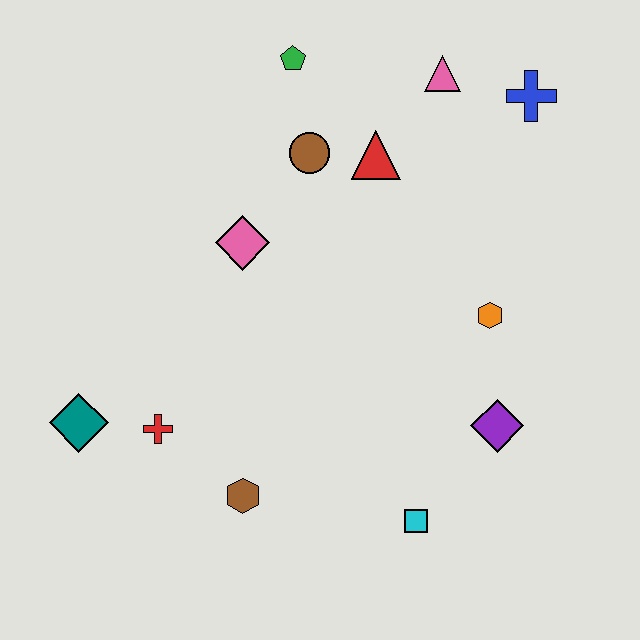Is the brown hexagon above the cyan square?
Yes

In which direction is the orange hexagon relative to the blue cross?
The orange hexagon is below the blue cross.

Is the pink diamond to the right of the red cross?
Yes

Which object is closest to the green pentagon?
The brown circle is closest to the green pentagon.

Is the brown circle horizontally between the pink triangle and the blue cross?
No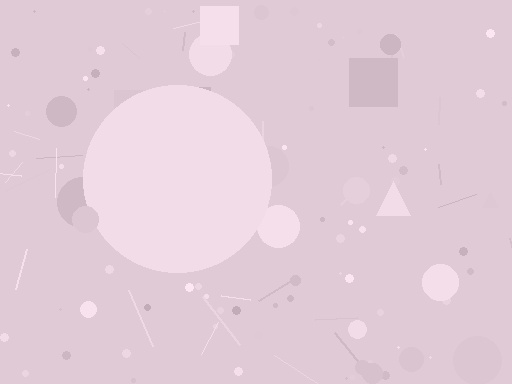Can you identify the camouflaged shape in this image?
The camouflaged shape is a circle.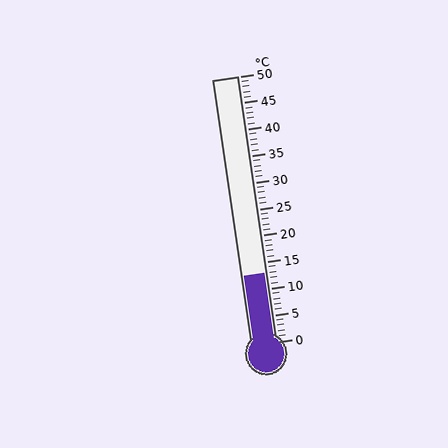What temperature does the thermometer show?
The thermometer shows approximately 13°C.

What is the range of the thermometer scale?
The thermometer scale ranges from 0°C to 50°C.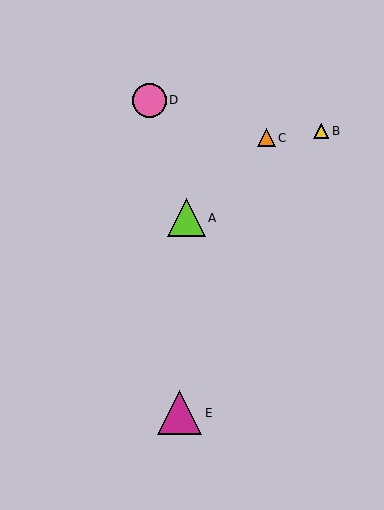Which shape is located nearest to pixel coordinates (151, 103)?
The pink circle (labeled D) at (150, 100) is nearest to that location.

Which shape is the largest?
The magenta triangle (labeled E) is the largest.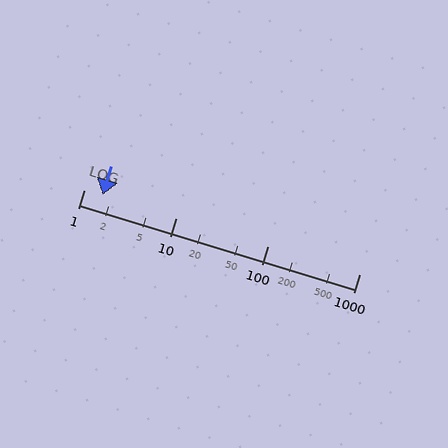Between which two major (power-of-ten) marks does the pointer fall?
The pointer is between 1 and 10.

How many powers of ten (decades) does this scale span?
The scale spans 3 decades, from 1 to 1000.